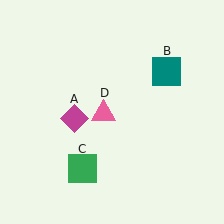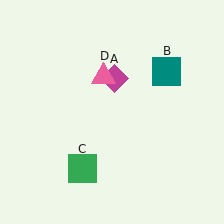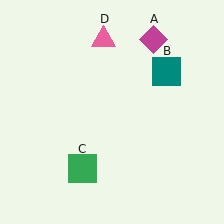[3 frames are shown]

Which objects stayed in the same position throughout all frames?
Teal square (object B) and green square (object C) remained stationary.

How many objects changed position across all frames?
2 objects changed position: magenta diamond (object A), pink triangle (object D).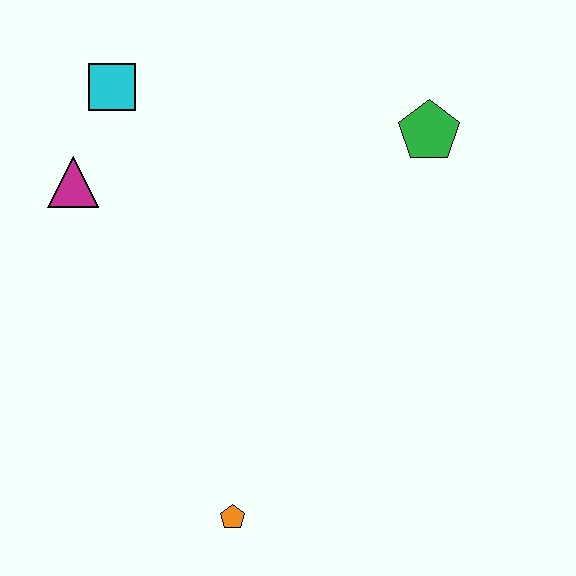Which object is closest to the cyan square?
The magenta triangle is closest to the cyan square.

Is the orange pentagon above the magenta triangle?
No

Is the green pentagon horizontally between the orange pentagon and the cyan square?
No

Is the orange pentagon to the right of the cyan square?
Yes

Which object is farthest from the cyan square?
The orange pentagon is farthest from the cyan square.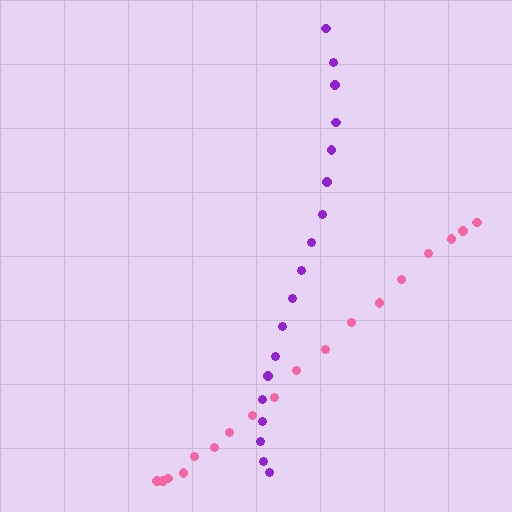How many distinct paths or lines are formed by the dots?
There are 2 distinct paths.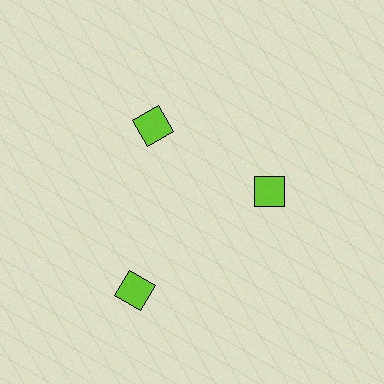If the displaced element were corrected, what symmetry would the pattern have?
It would have 3-fold rotational symmetry — the pattern would map onto itself every 120 degrees.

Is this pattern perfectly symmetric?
No. The 3 lime diamonds are arranged in a ring, but one element near the 7 o'clock position is pushed outward from the center, breaking the 3-fold rotational symmetry.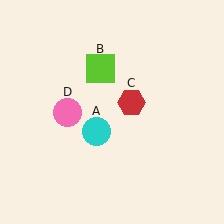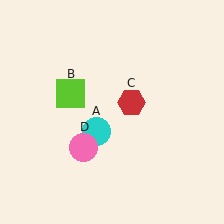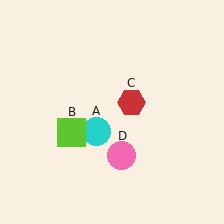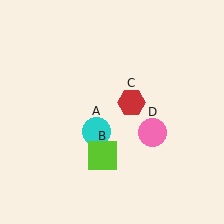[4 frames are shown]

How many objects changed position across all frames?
2 objects changed position: lime square (object B), pink circle (object D).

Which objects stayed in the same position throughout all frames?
Cyan circle (object A) and red hexagon (object C) remained stationary.